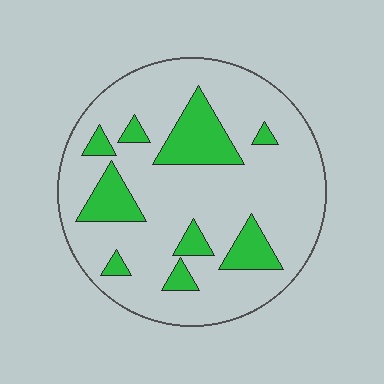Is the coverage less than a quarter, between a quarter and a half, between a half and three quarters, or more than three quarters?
Less than a quarter.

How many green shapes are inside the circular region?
9.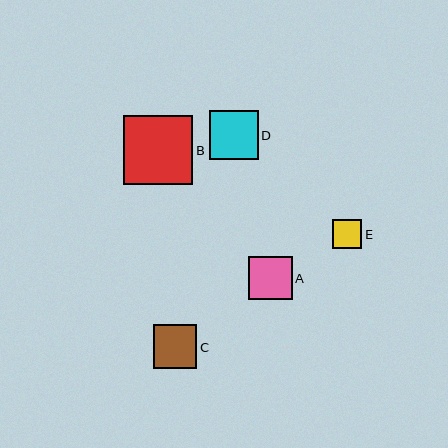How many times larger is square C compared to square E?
Square C is approximately 1.5 times the size of square E.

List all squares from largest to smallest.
From largest to smallest: B, D, C, A, E.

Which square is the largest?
Square B is the largest with a size of approximately 69 pixels.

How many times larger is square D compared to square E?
Square D is approximately 1.7 times the size of square E.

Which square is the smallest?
Square E is the smallest with a size of approximately 29 pixels.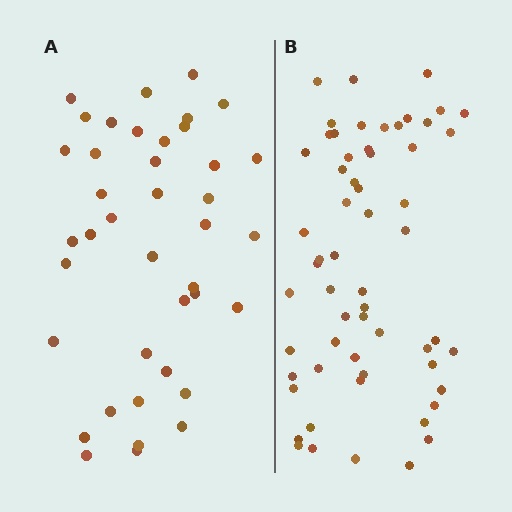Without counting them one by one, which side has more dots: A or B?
Region B (the right region) has more dots.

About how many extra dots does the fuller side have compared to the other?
Region B has approximately 20 more dots than region A.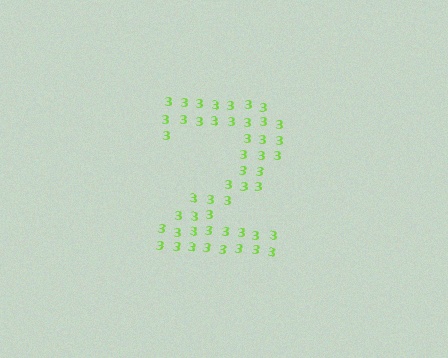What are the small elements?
The small elements are digit 3's.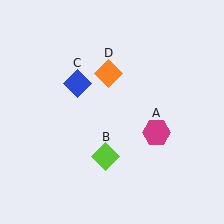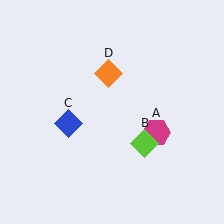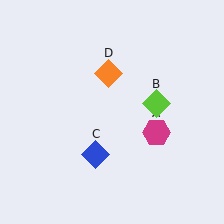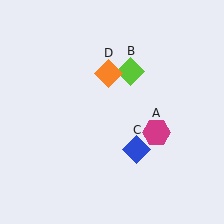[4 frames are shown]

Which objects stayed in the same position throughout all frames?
Magenta hexagon (object A) and orange diamond (object D) remained stationary.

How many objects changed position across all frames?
2 objects changed position: lime diamond (object B), blue diamond (object C).